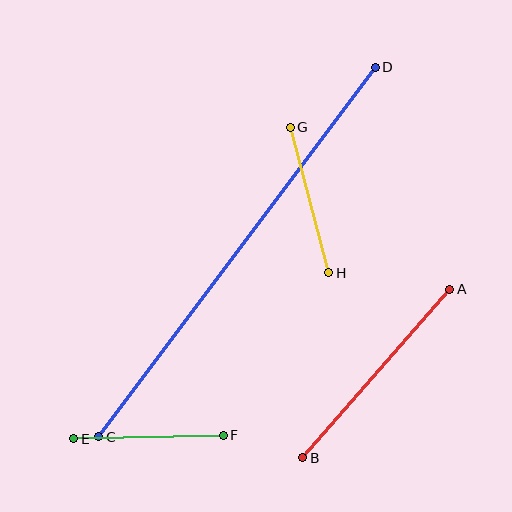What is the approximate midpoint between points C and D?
The midpoint is at approximately (237, 252) pixels.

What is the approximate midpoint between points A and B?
The midpoint is at approximately (376, 373) pixels.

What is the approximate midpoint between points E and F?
The midpoint is at approximately (148, 437) pixels.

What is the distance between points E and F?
The distance is approximately 150 pixels.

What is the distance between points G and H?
The distance is approximately 150 pixels.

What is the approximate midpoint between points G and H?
The midpoint is at approximately (309, 200) pixels.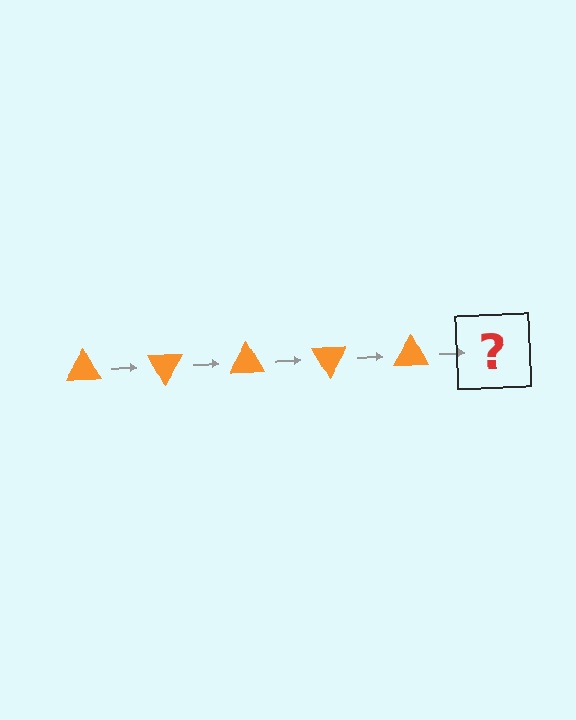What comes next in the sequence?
The next element should be an orange triangle rotated 300 degrees.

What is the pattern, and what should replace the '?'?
The pattern is that the triangle rotates 60 degrees each step. The '?' should be an orange triangle rotated 300 degrees.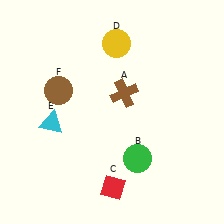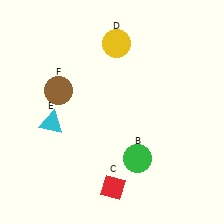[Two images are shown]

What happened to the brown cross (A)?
The brown cross (A) was removed in Image 2. It was in the top-right area of Image 1.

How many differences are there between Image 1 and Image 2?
There is 1 difference between the two images.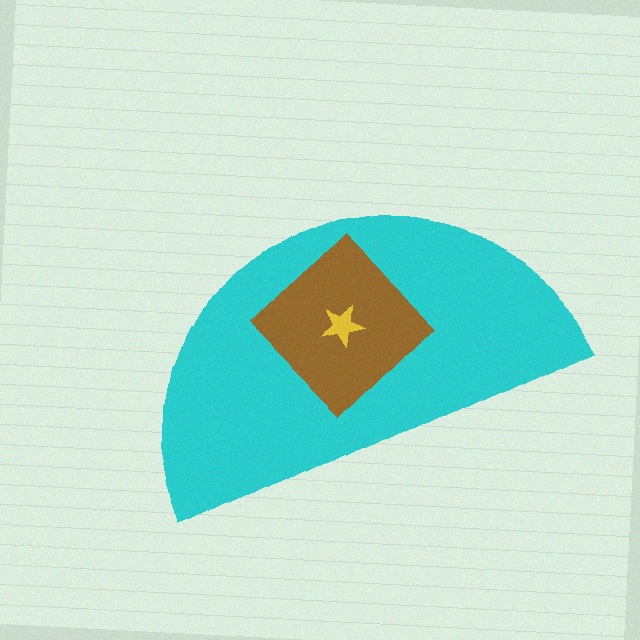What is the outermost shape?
The cyan semicircle.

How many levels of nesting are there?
3.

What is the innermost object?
The yellow star.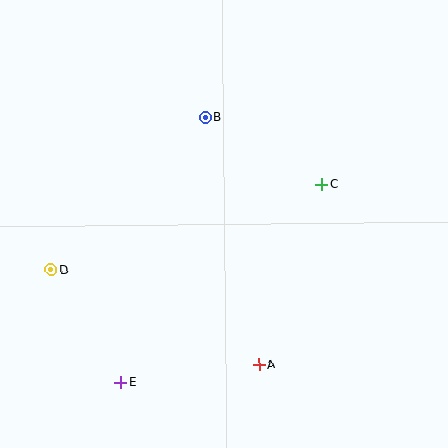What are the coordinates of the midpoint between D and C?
The midpoint between D and C is at (186, 227).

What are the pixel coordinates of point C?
Point C is at (321, 184).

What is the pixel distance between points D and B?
The distance between D and B is 216 pixels.